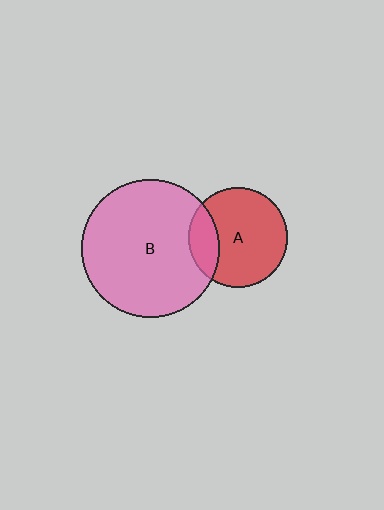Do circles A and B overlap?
Yes.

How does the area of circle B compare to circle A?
Approximately 1.9 times.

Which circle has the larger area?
Circle B (pink).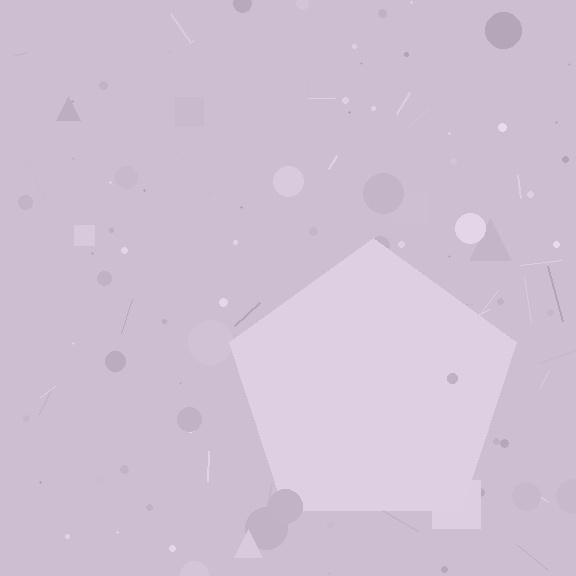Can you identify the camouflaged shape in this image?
The camouflaged shape is a pentagon.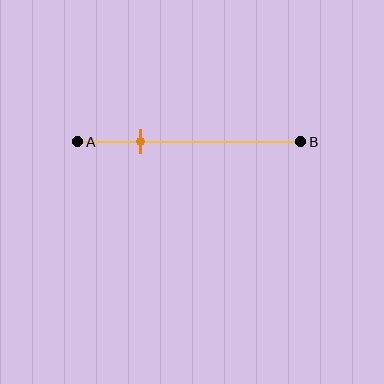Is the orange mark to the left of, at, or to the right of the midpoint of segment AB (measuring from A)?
The orange mark is to the left of the midpoint of segment AB.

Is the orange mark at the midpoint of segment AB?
No, the mark is at about 30% from A, not at the 50% midpoint.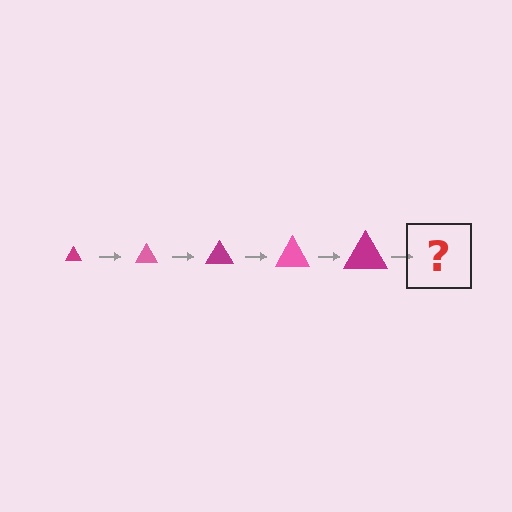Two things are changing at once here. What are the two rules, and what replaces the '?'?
The two rules are that the triangle grows larger each step and the color cycles through magenta and pink. The '?' should be a pink triangle, larger than the previous one.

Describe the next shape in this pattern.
It should be a pink triangle, larger than the previous one.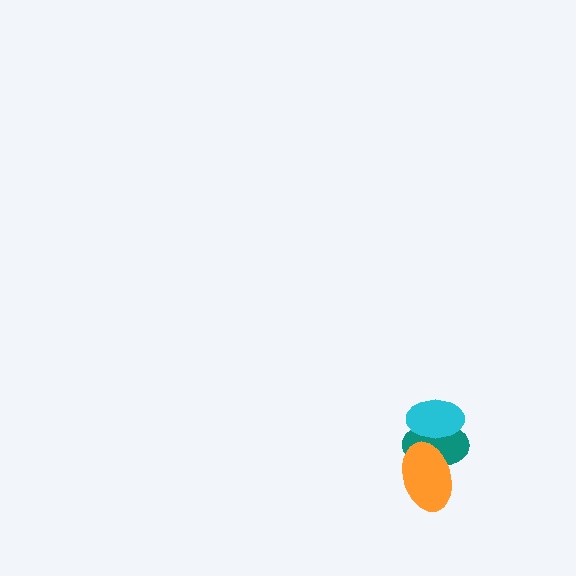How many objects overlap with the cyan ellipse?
2 objects overlap with the cyan ellipse.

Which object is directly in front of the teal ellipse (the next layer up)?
The cyan ellipse is directly in front of the teal ellipse.